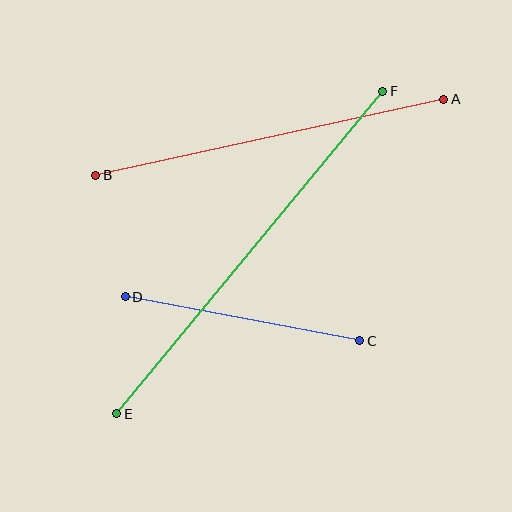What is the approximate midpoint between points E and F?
The midpoint is at approximately (250, 253) pixels.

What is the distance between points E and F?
The distance is approximately 418 pixels.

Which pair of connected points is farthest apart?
Points E and F are farthest apart.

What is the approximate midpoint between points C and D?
The midpoint is at approximately (242, 319) pixels.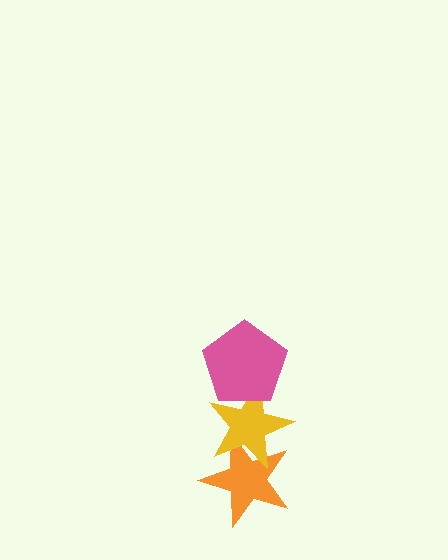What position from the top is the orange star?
The orange star is 3rd from the top.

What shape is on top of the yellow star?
The pink pentagon is on top of the yellow star.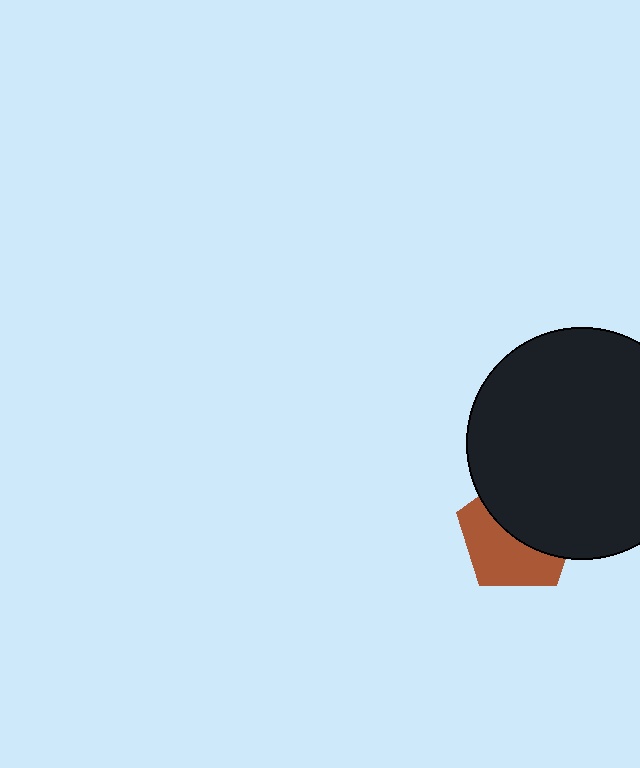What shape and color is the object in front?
The object in front is a black circle.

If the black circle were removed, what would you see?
You would see the complete brown pentagon.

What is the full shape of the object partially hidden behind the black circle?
The partially hidden object is a brown pentagon.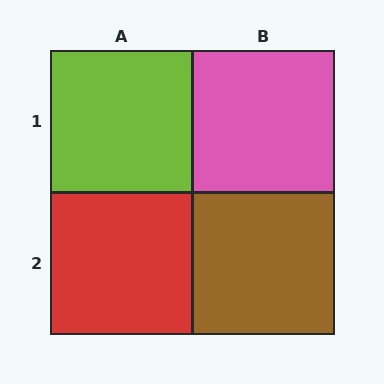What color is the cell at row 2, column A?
Red.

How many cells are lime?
1 cell is lime.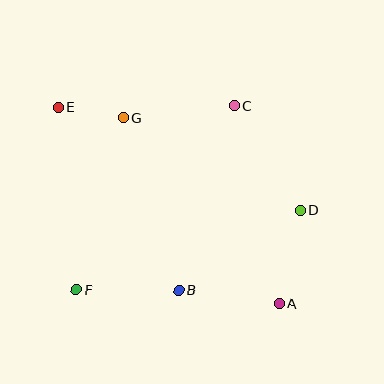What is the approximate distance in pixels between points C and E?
The distance between C and E is approximately 176 pixels.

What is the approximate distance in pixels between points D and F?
The distance between D and F is approximately 238 pixels.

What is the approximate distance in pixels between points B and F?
The distance between B and F is approximately 103 pixels.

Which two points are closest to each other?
Points E and G are closest to each other.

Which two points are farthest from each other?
Points A and E are farthest from each other.